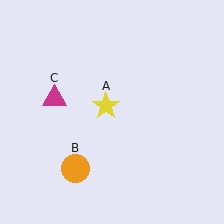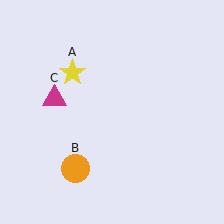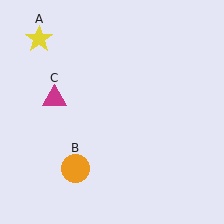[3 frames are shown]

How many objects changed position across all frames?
1 object changed position: yellow star (object A).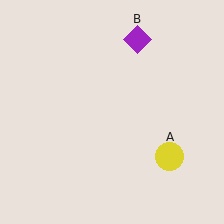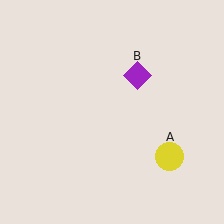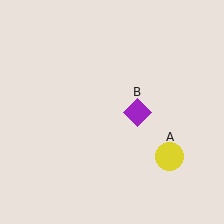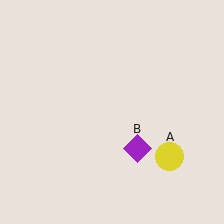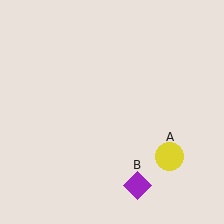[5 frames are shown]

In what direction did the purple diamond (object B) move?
The purple diamond (object B) moved down.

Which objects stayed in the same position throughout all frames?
Yellow circle (object A) remained stationary.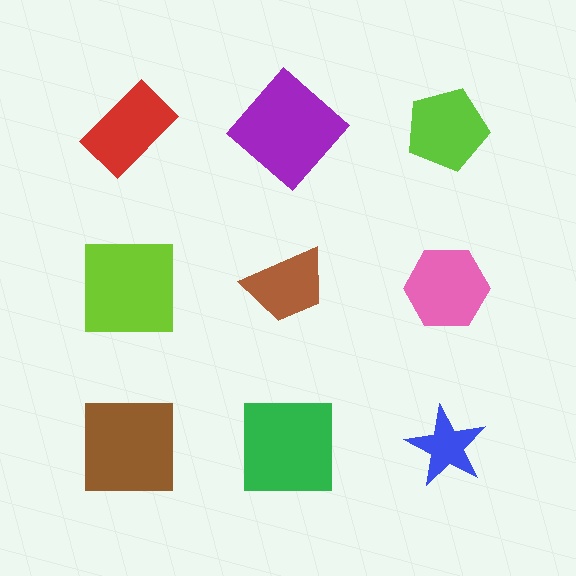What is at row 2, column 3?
A pink hexagon.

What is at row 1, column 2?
A purple diamond.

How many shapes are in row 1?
3 shapes.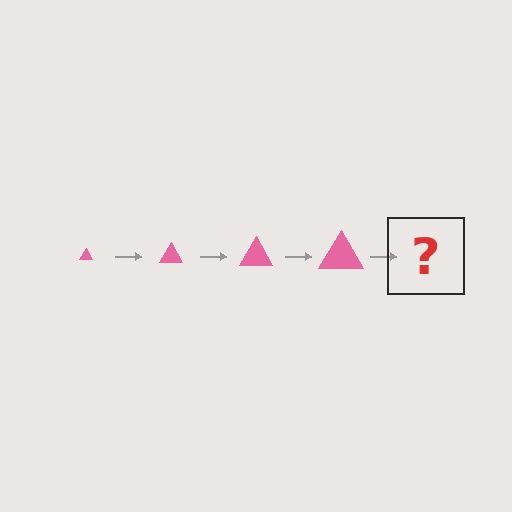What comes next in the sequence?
The next element should be a pink triangle, larger than the previous one.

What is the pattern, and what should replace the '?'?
The pattern is that the triangle gets progressively larger each step. The '?' should be a pink triangle, larger than the previous one.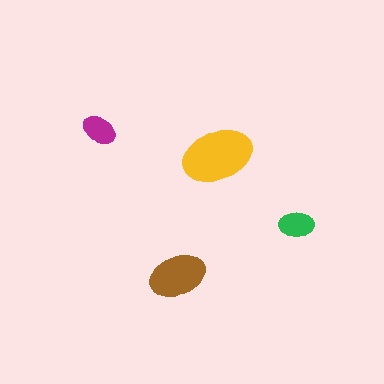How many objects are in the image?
There are 4 objects in the image.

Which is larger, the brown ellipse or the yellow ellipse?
The yellow one.